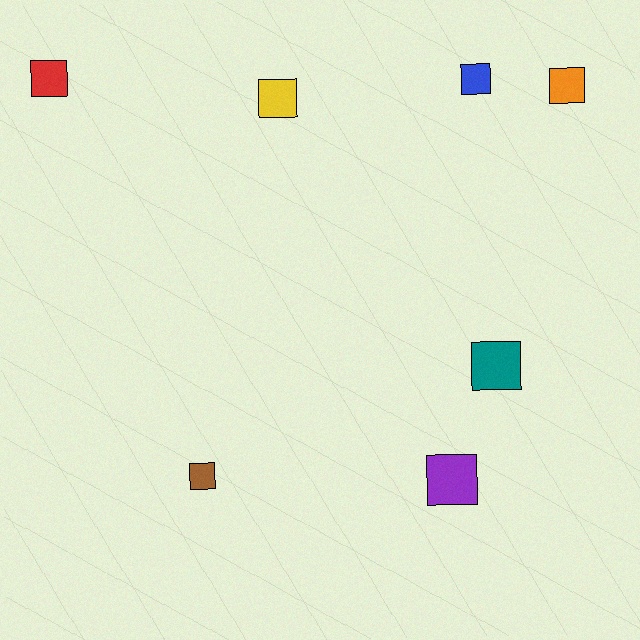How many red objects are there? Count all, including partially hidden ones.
There is 1 red object.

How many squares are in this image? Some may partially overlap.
There are 7 squares.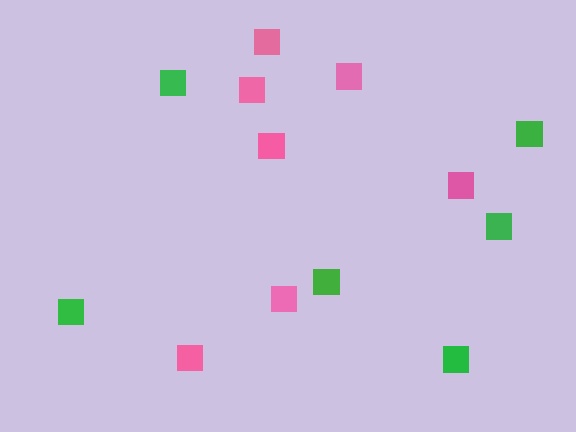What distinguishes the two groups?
There are 2 groups: one group of pink squares (7) and one group of green squares (6).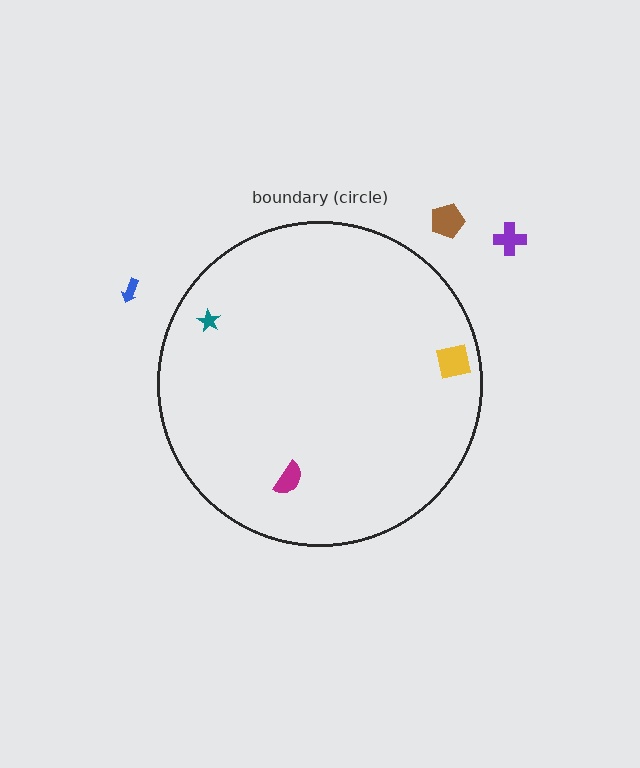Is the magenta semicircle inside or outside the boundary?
Inside.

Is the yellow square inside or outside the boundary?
Inside.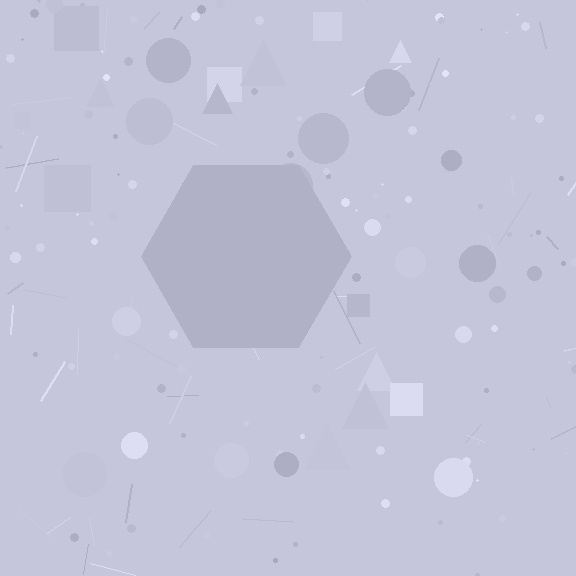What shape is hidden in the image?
A hexagon is hidden in the image.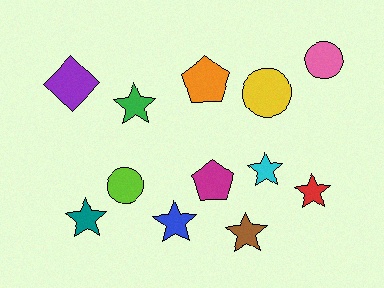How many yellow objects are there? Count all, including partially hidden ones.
There is 1 yellow object.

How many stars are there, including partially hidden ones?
There are 6 stars.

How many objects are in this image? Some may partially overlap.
There are 12 objects.